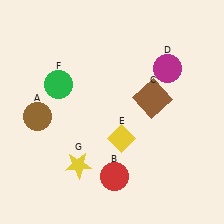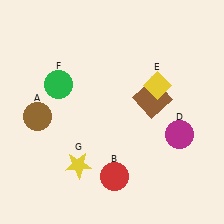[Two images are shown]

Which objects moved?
The objects that moved are: the magenta circle (D), the yellow diamond (E).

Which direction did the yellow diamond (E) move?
The yellow diamond (E) moved up.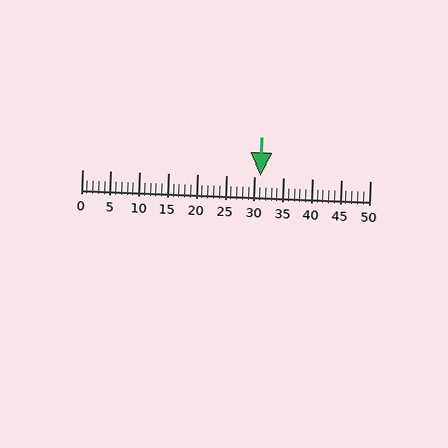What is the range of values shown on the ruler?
The ruler shows values from 0 to 50.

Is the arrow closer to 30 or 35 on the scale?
The arrow is closer to 30.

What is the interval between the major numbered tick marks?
The major tick marks are spaced 5 units apart.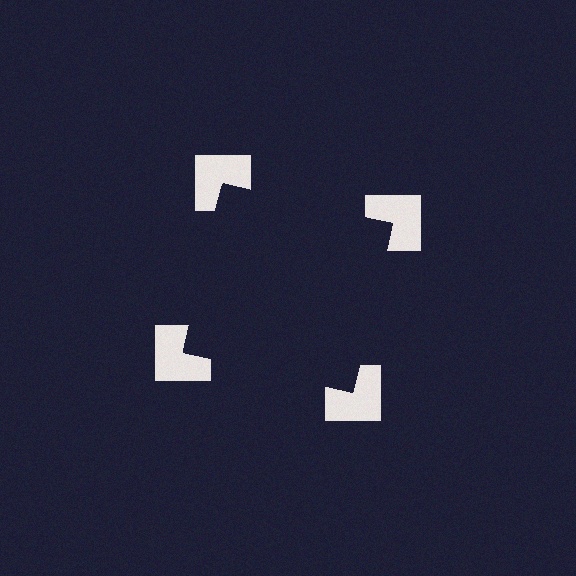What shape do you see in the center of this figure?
An illusory square — its edges are inferred from the aligned wedge cuts in the notched squares, not physically drawn.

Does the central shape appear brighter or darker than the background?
It typically appears slightly darker than the background, even though no actual brightness change is drawn.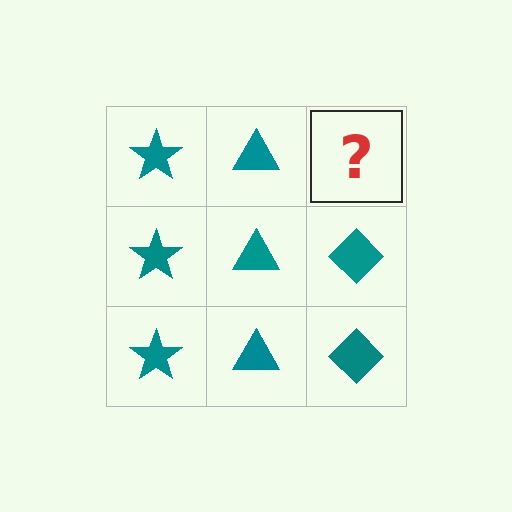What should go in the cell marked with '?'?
The missing cell should contain a teal diamond.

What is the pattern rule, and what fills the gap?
The rule is that each column has a consistent shape. The gap should be filled with a teal diamond.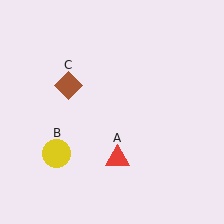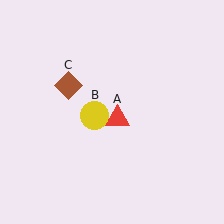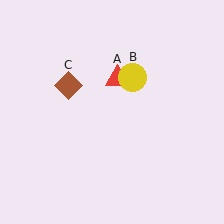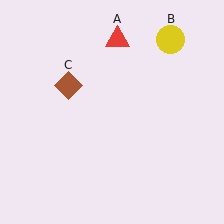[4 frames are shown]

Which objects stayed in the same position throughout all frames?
Brown diamond (object C) remained stationary.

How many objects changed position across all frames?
2 objects changed position: red triangle (object A), yellow circle (object B).